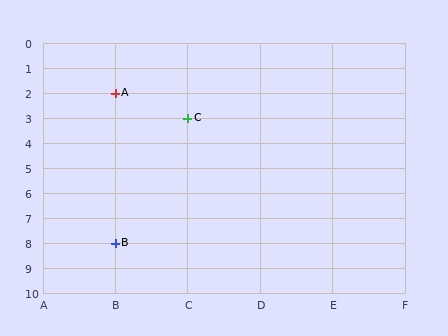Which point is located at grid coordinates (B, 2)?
Point A is at (B, 2).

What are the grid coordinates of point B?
Point B is at grid coordinates (B, 8).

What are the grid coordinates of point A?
Point A is at grid coordinates (B, 2).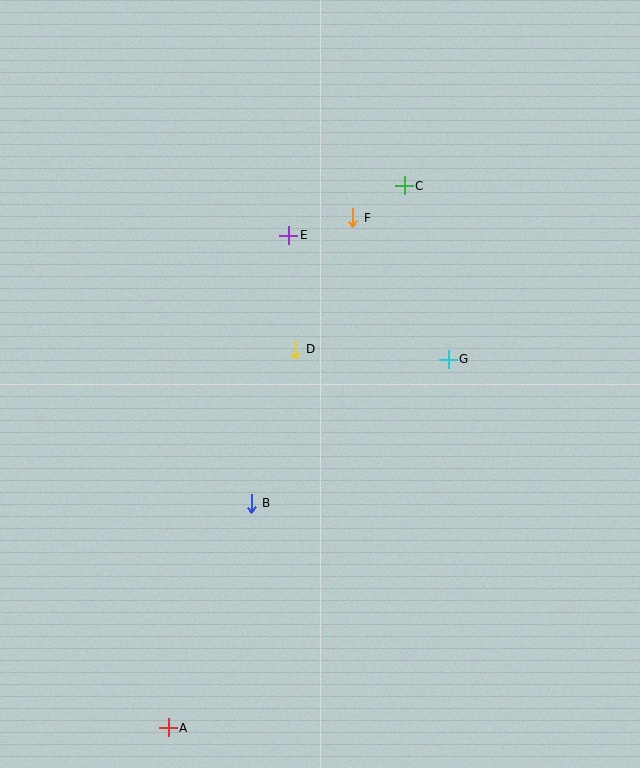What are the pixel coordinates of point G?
Point G is at (448, 359).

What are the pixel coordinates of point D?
Point D is at (295, 349).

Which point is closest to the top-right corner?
Point C is closest to the top-right corner.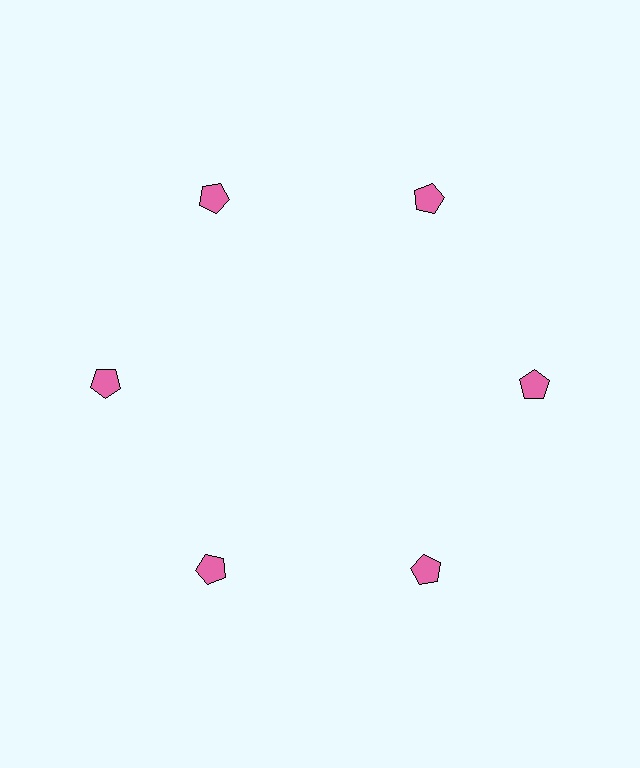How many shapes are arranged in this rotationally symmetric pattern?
There are 6 shapes, arranged in 6 groups of 1.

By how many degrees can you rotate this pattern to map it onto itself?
The pattern maps onto itself every 60 degrees of rotation.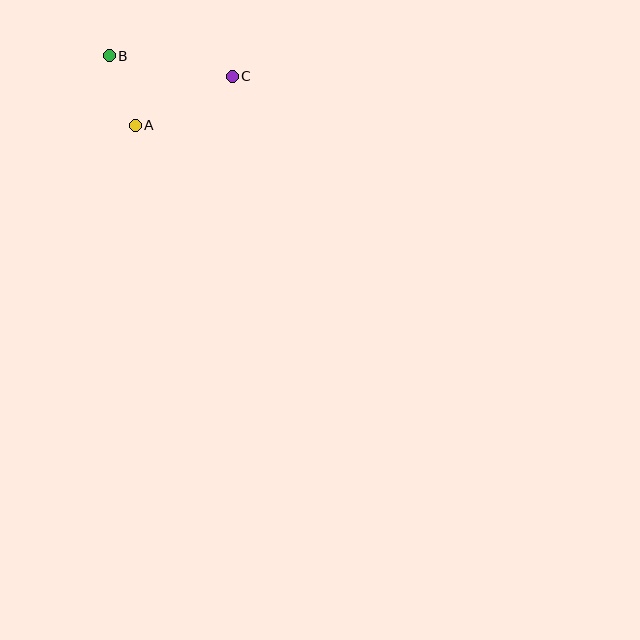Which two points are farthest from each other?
Points B and C are farthest from each other.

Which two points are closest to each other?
Points A and B are closest to each other.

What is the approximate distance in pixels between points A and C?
The distance between A and C is approximately 109 pixels.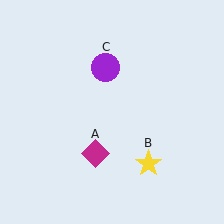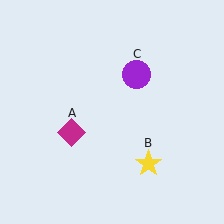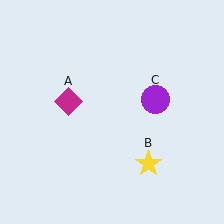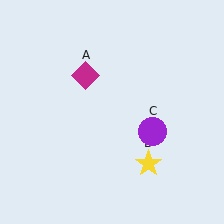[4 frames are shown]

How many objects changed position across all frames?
2 objects changed position: magenta diamond (object A), purple circle (object C).